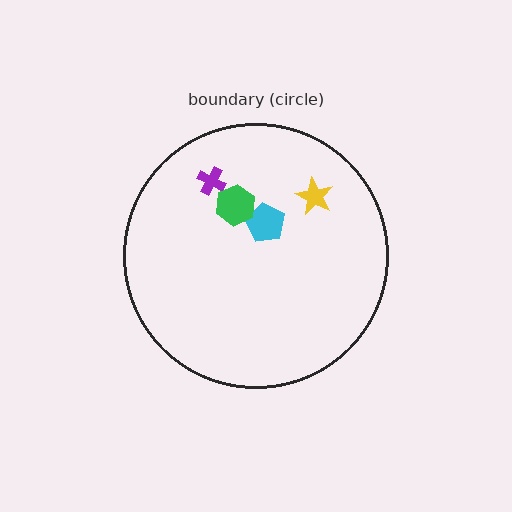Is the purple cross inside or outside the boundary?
Inside.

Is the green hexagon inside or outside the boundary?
Inside.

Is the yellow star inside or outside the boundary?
Inside.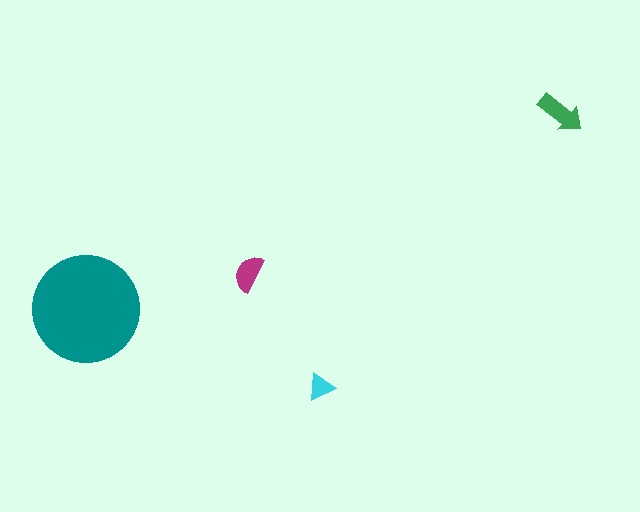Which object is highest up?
The green arrow is topmost.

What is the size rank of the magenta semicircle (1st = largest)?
3rd.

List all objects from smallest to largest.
The cyan triangle, the magenta semicircle, the green arrow, the teal circle.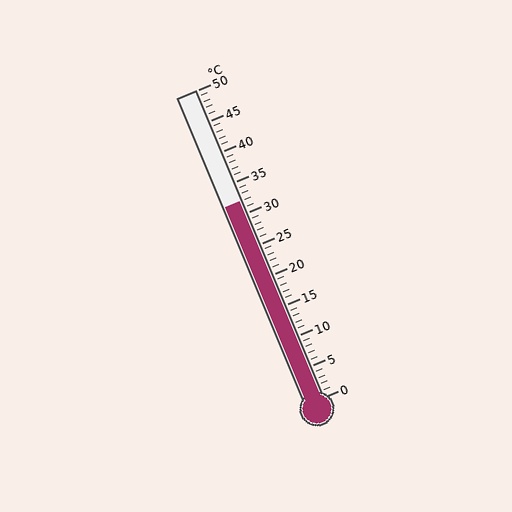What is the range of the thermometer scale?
The thermometer scale ranges from 0°C to 50°C.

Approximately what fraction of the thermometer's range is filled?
The thermometer is filled to approximately 65% of its range.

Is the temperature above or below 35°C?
The temperature is below 35°C.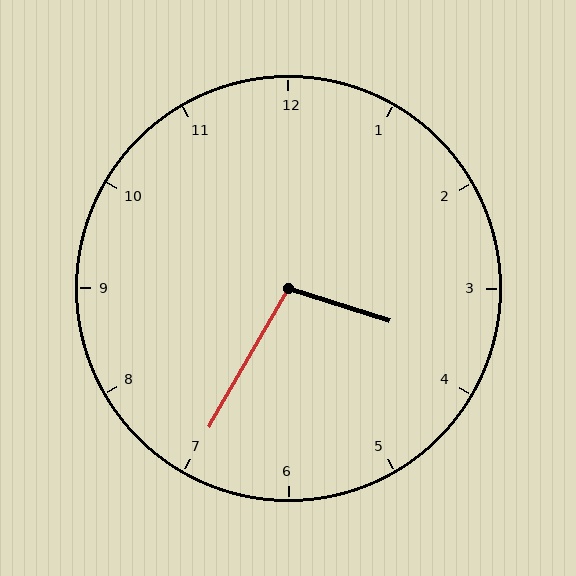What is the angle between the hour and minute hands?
Approximately 102 degrees.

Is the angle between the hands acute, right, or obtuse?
It is obtuse.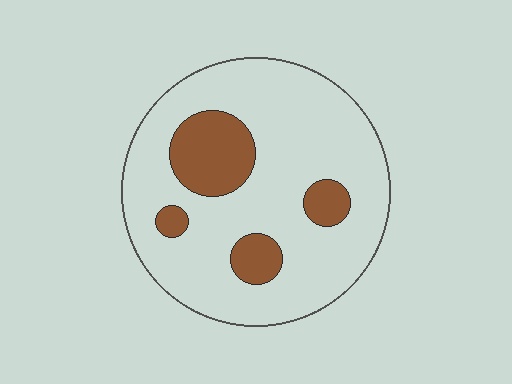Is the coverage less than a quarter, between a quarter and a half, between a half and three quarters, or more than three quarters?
Less than a quarter.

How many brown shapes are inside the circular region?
4.